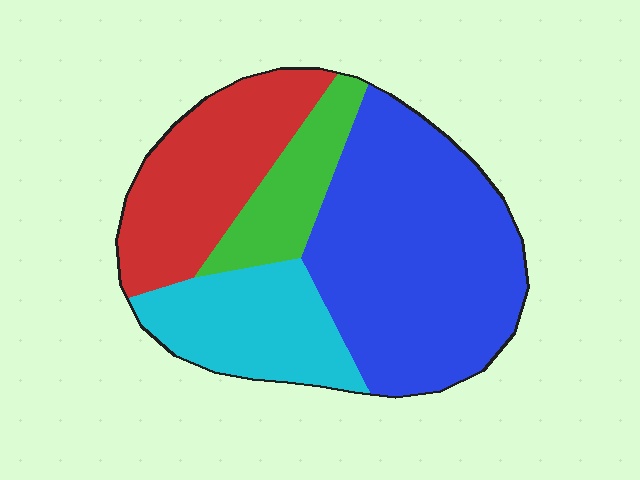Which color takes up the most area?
Blue, at roughly 45%.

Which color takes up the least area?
Green, at roughly 10%.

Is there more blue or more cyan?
Blue.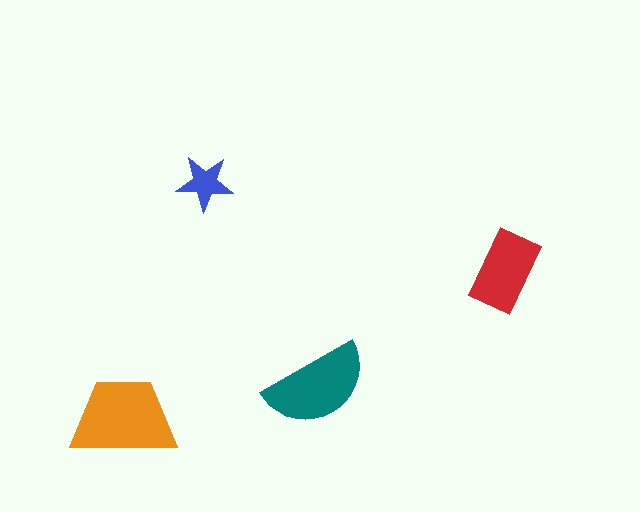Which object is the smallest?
The blue star.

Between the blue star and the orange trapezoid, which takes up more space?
The orange trapezoid.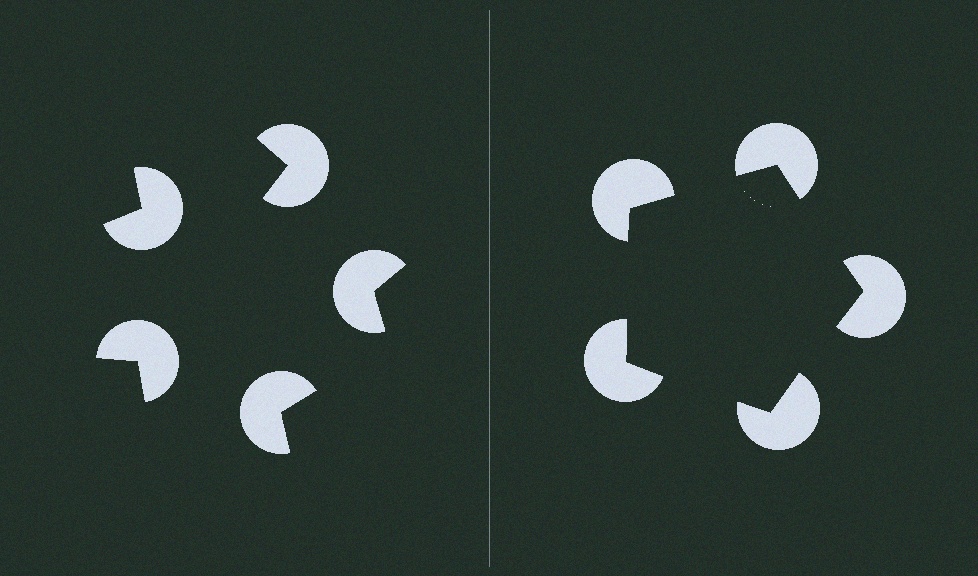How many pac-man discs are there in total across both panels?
10 — 5 on each side.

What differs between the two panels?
The pac-man discs are positioned identically on both sides; only the wedge orientations differ. On the right they align to a pentagon; on the left they are misaligned.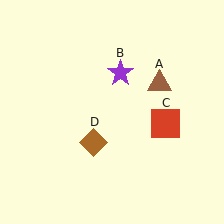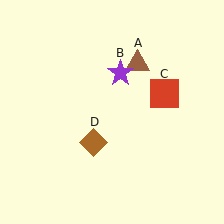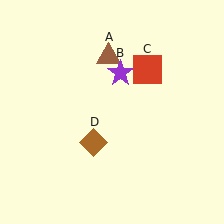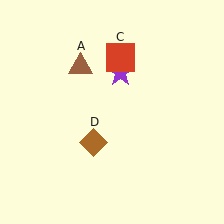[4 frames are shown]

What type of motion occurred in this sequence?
The brown triangle (object A), red square (object C) rotated counterclockwise around the center of the scene.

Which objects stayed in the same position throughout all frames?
Purple star (object B) and brown diamond (object D) remained stationary.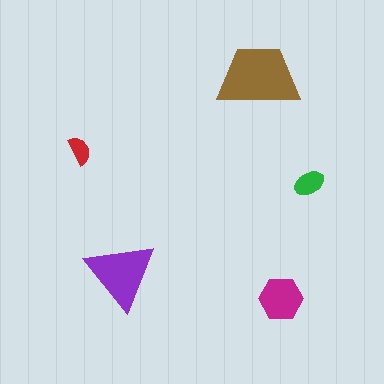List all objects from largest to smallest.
The brown trapezoid, the purple triangle, the magenta hexagon, the green ellipse, the red semicircle.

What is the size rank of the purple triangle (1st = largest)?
2nd.